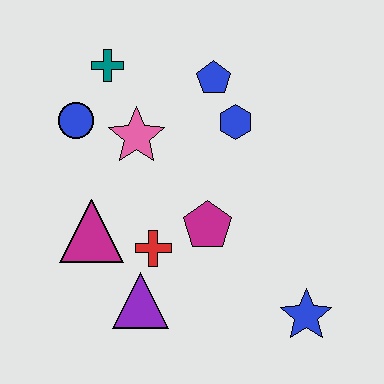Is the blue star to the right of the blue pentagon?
Yes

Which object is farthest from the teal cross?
The blue star is farthest from the teal cross.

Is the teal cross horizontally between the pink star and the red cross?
No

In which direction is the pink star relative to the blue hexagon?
The pink star is to the left of the blue hexagon.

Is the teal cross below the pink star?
No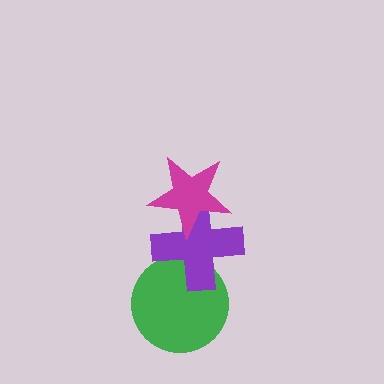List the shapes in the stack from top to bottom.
From top to bottom: the magenta star, the purple cross, the green circle.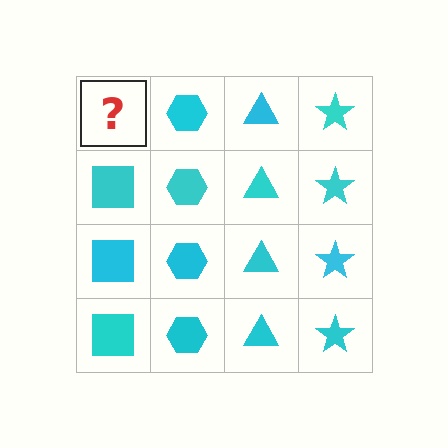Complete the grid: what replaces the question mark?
The question mark should be replaced with a cyan square.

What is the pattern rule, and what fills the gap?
The rule is that each column has a consistent shape. The gap should be filled with a cyan square.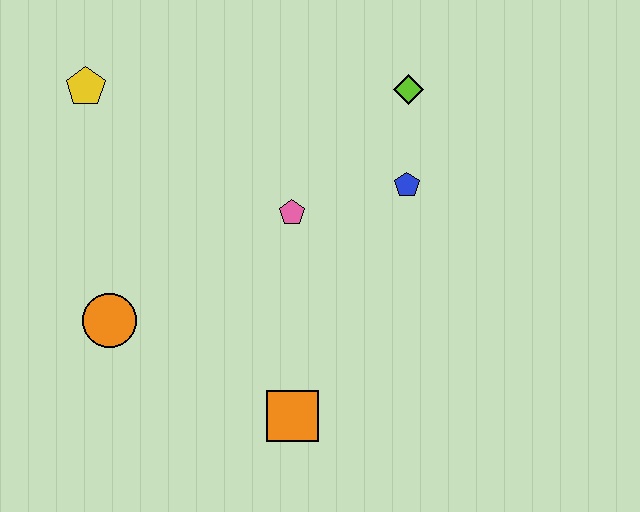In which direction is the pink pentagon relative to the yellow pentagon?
The pink pentagon is to the right of the yellow pentagon.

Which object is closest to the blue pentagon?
The lime diamond is closest to the blue pentagon.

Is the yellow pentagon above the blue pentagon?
Yes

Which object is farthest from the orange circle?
The lime diamond is farthest from the orange circle.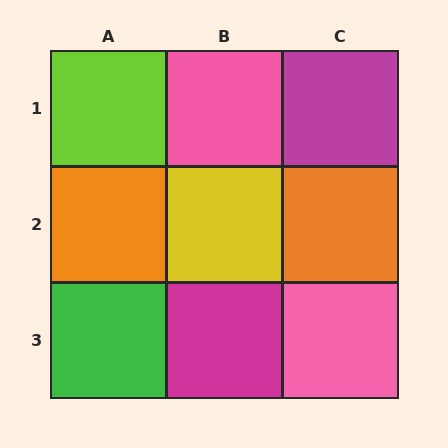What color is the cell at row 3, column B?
Magenta.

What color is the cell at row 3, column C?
Pink.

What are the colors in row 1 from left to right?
Lime, pink, magenta.